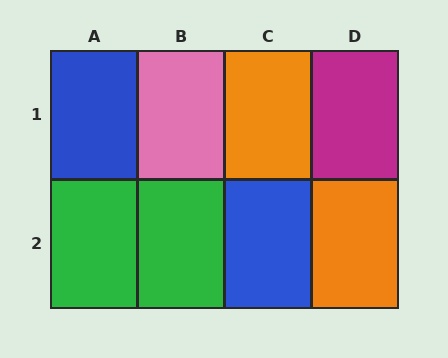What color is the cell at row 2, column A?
Green.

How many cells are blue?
2 cells are blue.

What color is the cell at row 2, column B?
Green.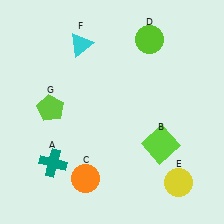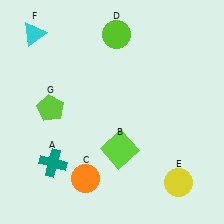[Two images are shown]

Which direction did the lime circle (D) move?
The lime circle (D) moved left.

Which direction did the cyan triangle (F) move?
The cyan triangle (F) moved left.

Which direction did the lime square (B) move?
The lime square (B) moved left.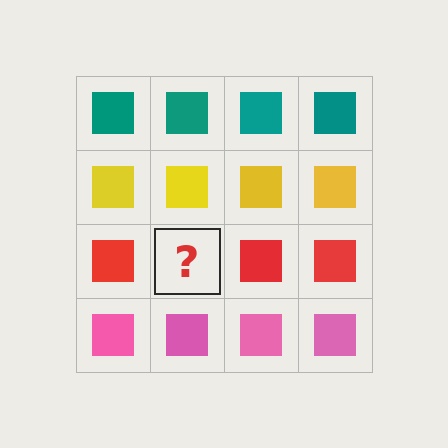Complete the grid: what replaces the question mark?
The question mark should be replaced with a red square.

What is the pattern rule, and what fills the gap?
The rule is that each row has a consistent color. The gap should be filled with a red square.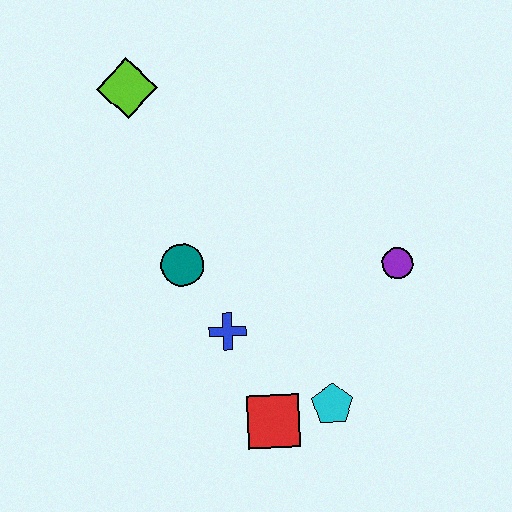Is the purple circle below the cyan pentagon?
No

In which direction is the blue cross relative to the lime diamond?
The blue cross is below the lime diamond.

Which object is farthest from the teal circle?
The purple circle is farthest from the teal circle.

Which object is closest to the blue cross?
The teal circle is closest to the blue cross.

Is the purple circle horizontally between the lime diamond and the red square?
No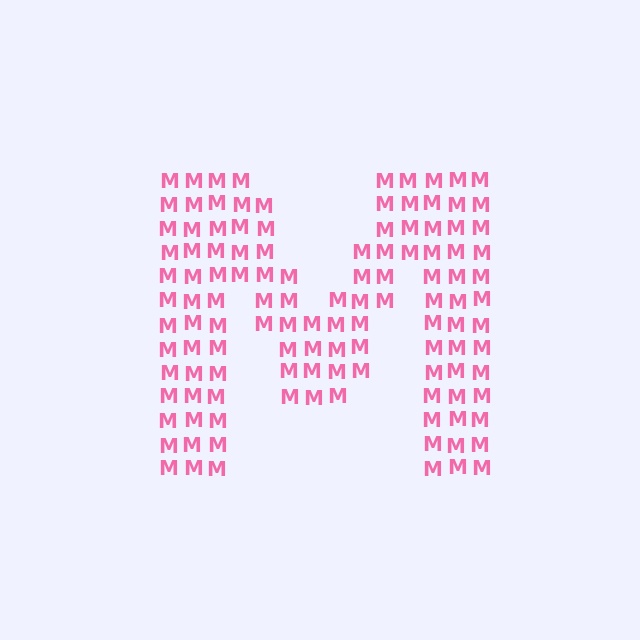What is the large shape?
The large shape is the letter M.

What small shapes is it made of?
It is made of small letter M's.